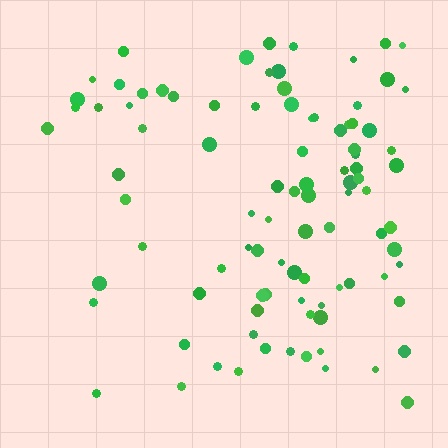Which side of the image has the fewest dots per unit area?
The left.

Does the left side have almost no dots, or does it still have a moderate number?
Still a moderate number, just noticeably fewer than the right.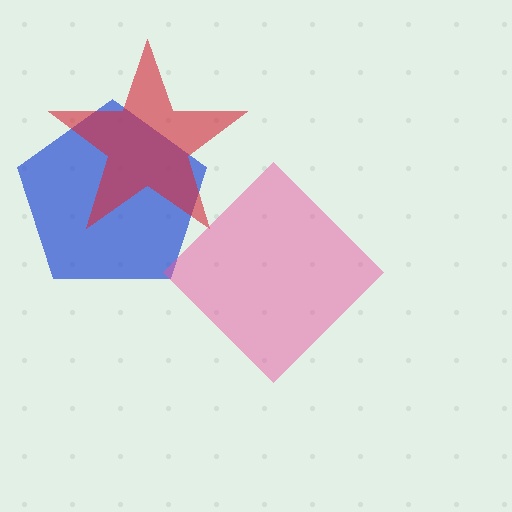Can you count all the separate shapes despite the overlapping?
Yes, there are 3 separate shapes.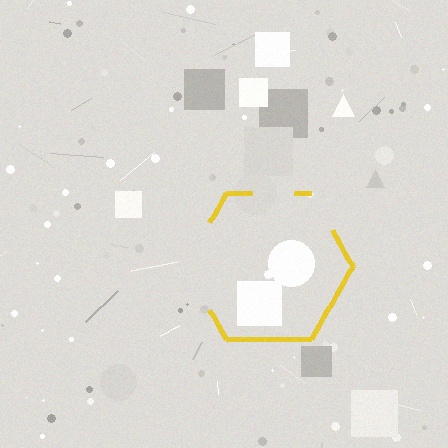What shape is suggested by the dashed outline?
The dashed outline suggests a hexagon.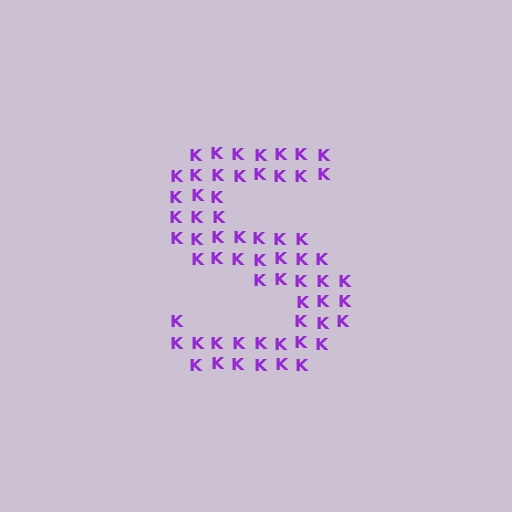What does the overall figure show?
The overall figure shows the letter S.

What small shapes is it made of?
It is made of small letter K's.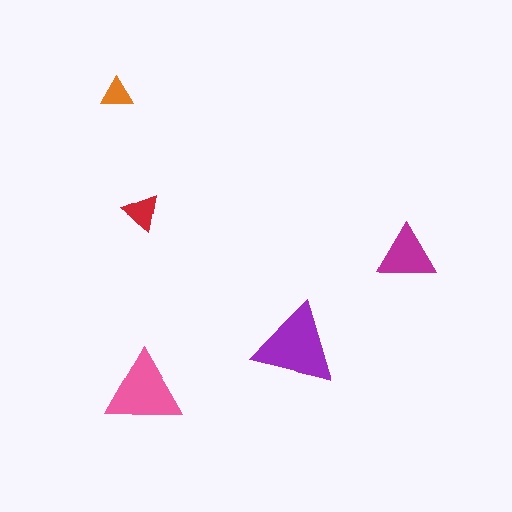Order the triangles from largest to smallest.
the purple one, the pink one, the magenta one, the red one, the orange one.